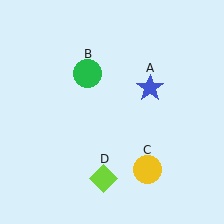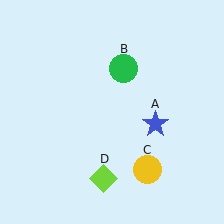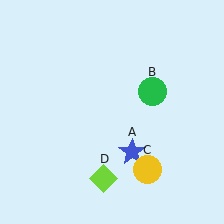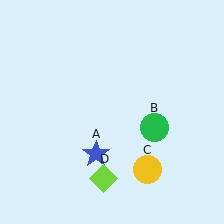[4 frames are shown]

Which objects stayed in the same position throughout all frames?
Yellow circle (object C) and lime diamond (object D) remained stationary.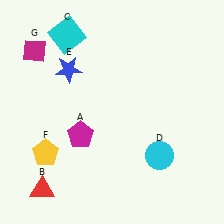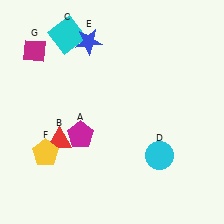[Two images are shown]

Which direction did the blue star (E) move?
The blue star (E) moved up.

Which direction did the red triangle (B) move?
The red triangle (B) moved up.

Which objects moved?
The objects that moved are: the red triangle (B), the blue star (E).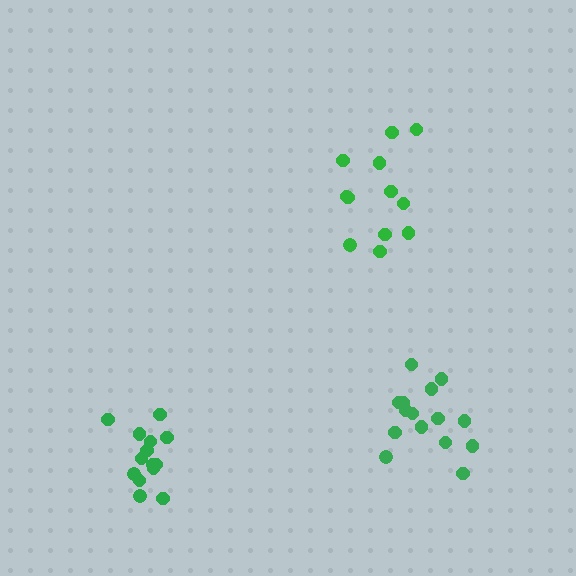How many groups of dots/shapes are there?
There are 3 groups.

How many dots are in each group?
Group 1: 15 dots, Group 2: 14 dots, Group 3: 12 dots (41 total).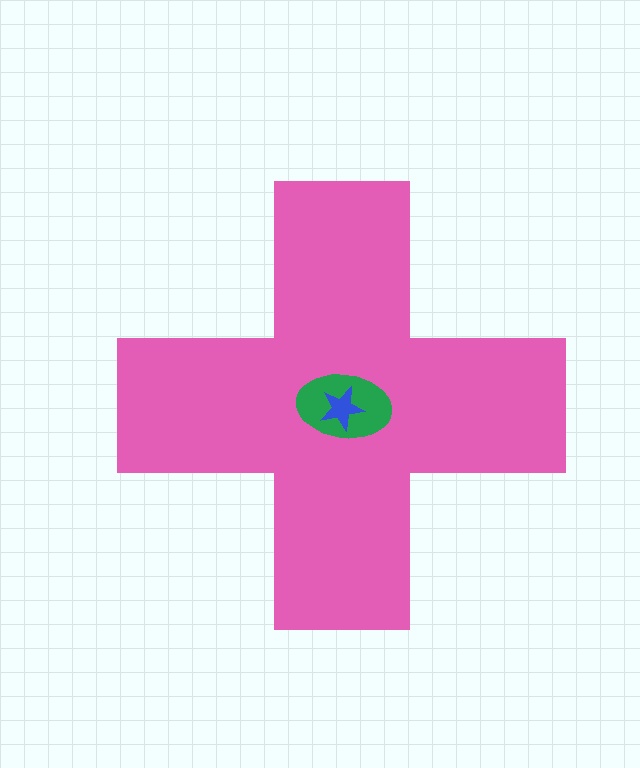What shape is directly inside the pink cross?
The green ellipse.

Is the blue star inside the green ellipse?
Yes.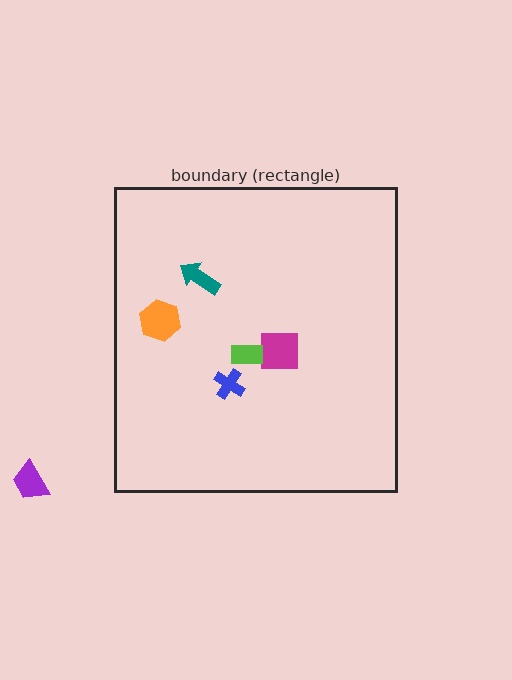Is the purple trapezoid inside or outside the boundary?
Outside.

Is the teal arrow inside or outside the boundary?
Inside.